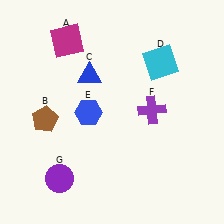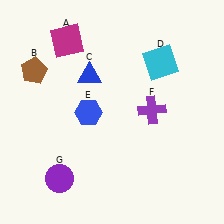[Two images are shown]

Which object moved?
The brown pentagon (B) moved up.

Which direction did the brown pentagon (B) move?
The brown pentagon (B) moved up.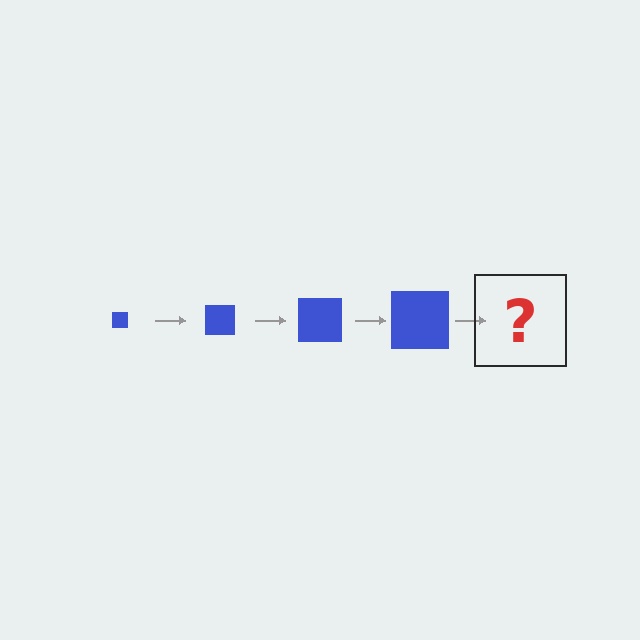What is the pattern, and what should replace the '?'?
The pattern is that the square gets progressively larger each step. The '?' should be a blue square, larger than the previous one.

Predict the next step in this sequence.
The next step is a blue square, larger than the previous one.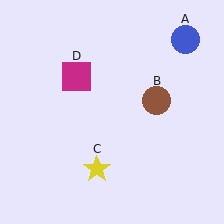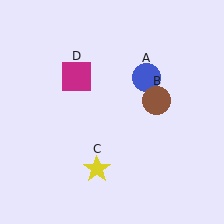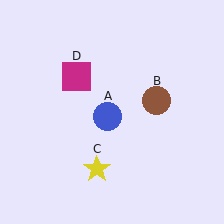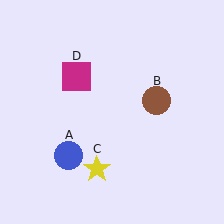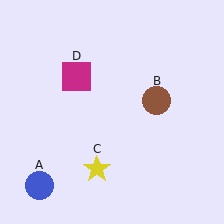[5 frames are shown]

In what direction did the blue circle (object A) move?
The blue circle (object A) moved down and to the left.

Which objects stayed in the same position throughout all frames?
Brown circle (object B) and yellow star (object C) and magenta square (object D) remained stationary.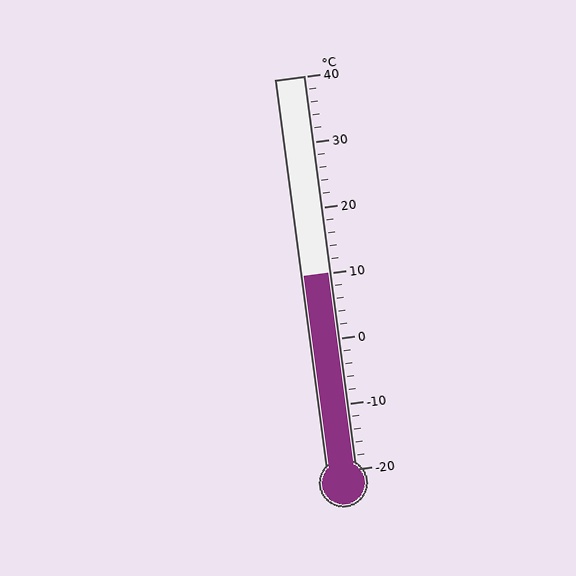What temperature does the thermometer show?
The thermometer shows approximately 10°C.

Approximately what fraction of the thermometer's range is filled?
The thermometer is filled to approximately 50% of its range.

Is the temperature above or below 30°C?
The temperature is below 30°C.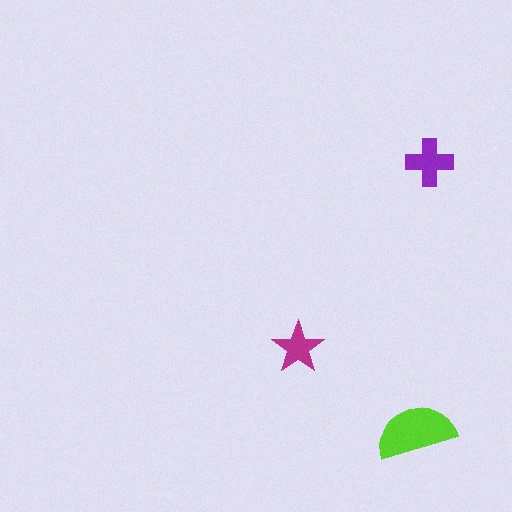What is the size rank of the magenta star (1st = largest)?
3rd.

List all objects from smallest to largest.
The magenta star, the purple cross, the lime semicircle.